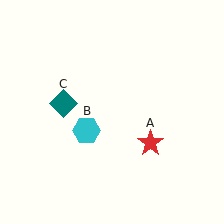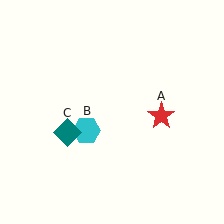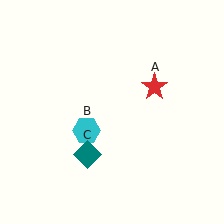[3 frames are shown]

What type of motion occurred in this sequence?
The red star (object A), teal diamond (object C) rotated counterclockwise around the center of the scene.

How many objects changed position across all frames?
2 objects changed position: red star (object A), teal diamond (object C).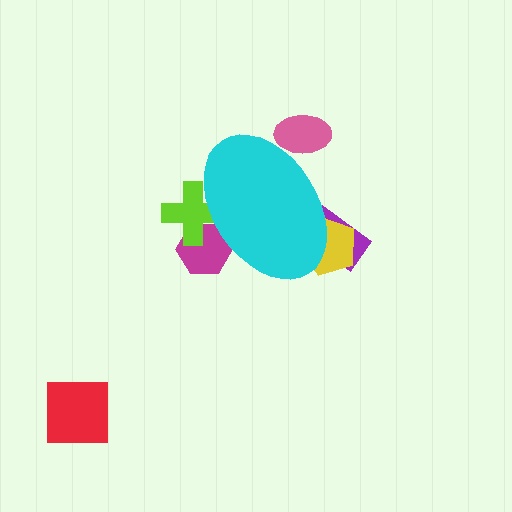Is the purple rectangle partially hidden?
Yes, the purple rectangle is partially hidden behind the cyan ellipse.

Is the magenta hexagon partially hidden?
Yes, the magenta hexagon is partially hidden behind the cyan ellipse.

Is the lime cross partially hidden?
Yes, the lime cross is partially hidden behind the cyan ellipse.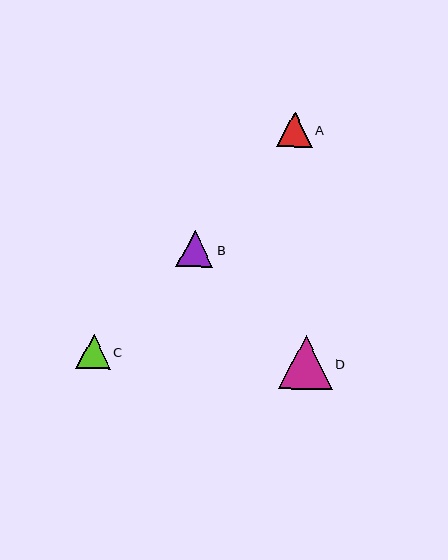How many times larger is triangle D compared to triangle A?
Triangle D is approximately 1.5 times the size of triangle A.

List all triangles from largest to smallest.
From largest to smallest: D, B, A, C.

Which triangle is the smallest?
Triangle C is the smallest with a size of approximately 34 pixels.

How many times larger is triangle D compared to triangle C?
Triangle D is approximately 1.6 times the size of triangle C.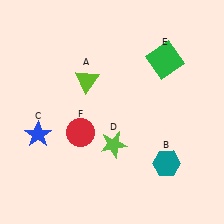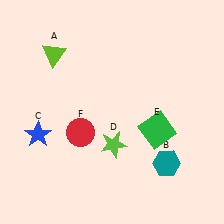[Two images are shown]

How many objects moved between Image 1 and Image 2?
2 objects moved between the two images.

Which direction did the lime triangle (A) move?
The lime triangle (A) moved left.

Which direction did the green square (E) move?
The green square (E) moved down.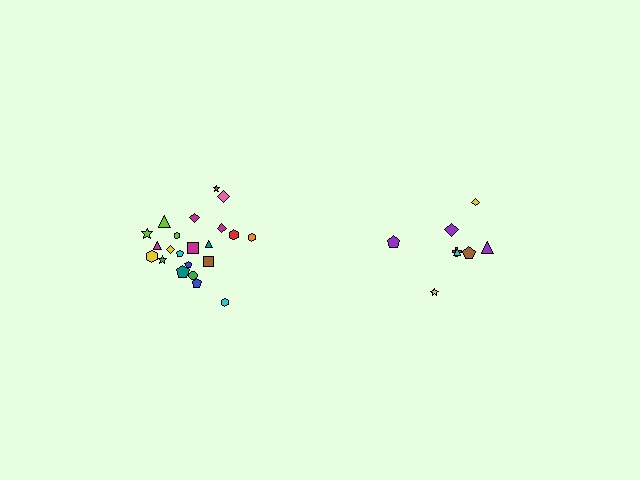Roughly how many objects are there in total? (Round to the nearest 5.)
Roughly 30 objects in total.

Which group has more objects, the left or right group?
The left group.